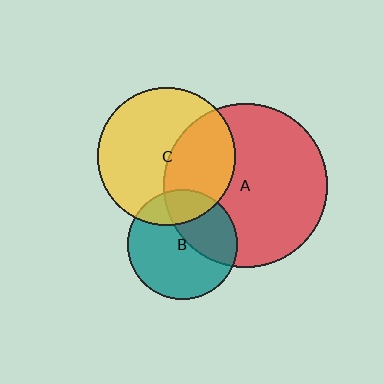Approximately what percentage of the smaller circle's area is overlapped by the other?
Approximately 40%.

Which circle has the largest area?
Circle A (red).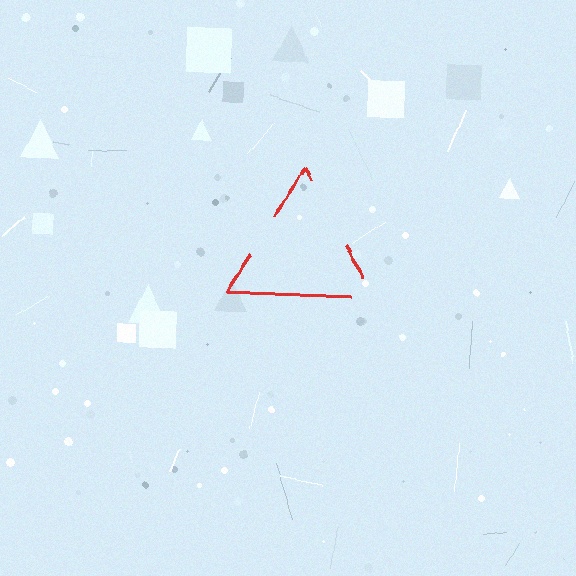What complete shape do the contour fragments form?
The contour fragments form a triangle.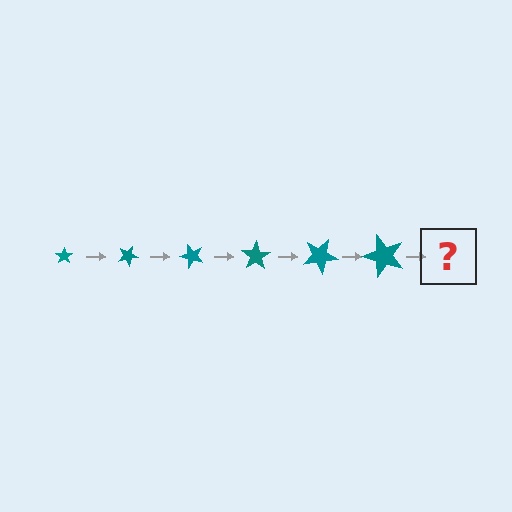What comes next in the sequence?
The next element should be a star, larger than the previous one and rotated 150 degrees from the start.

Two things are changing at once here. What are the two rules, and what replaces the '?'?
The two rules are that the star grows larger each step and it rotates 25 degrees each step. The '?' should be a star, larger than the previous one and rotated 150 degrees from the start.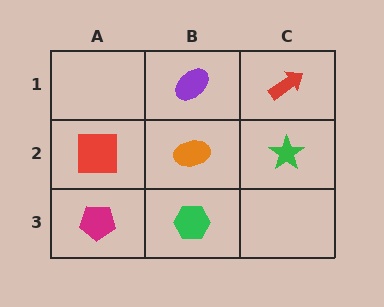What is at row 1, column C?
A red arrow.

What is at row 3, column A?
A magenta pentagon.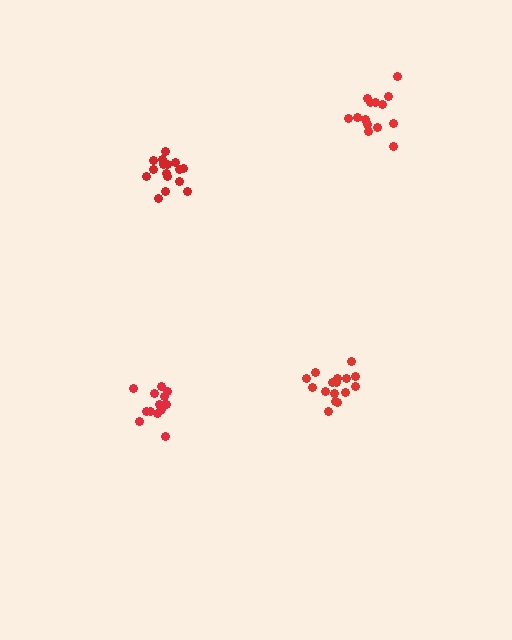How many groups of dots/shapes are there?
There are 4 groups.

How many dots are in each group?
Group 1: 16 dots, Group 2: 14 dots, Group 3: 16 dots, Group 4: 15 dots (61 total).